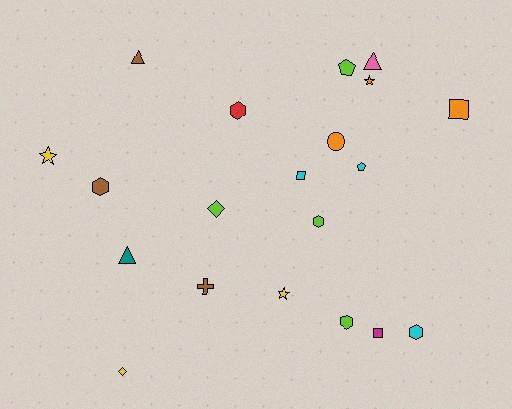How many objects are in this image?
There are 20 objects.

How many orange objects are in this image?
There are 3 orange objects.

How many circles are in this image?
There is 1 circle.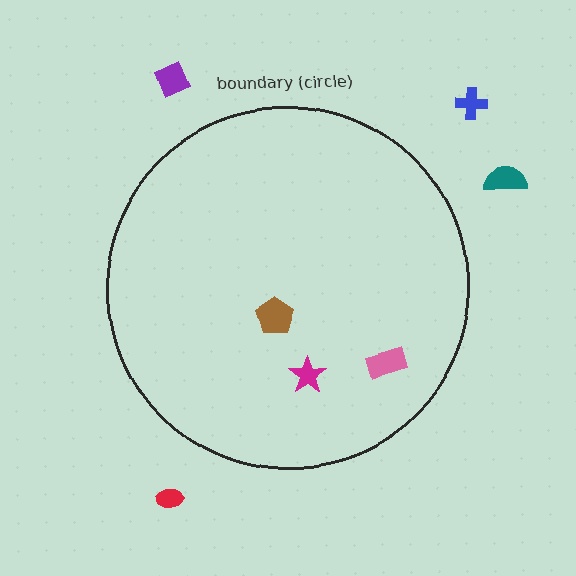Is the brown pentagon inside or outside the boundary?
Inside.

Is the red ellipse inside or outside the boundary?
Outside.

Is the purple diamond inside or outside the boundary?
Outside.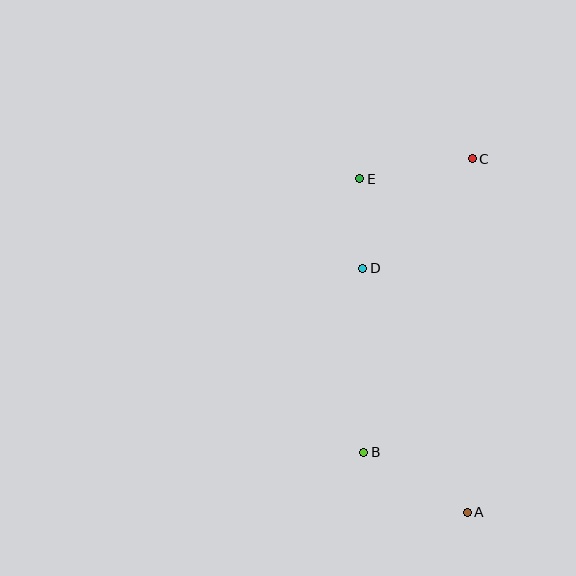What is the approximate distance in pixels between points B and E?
The distance between B and E is approximately 274 pixels.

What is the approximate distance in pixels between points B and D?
The distance between B and D is approximately 184 pixels.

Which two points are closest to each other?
Points D and E are closest to each other.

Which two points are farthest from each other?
Points A and C are farthest from each other.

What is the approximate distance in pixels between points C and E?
The distance between C and E is approximately 114 pixels.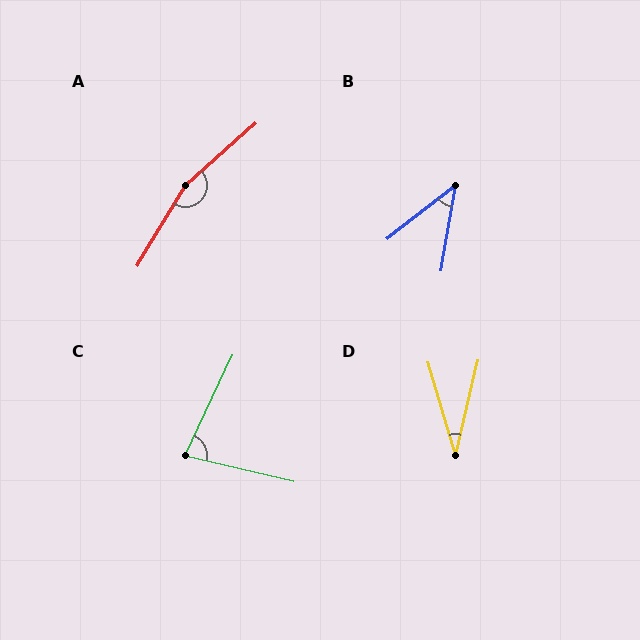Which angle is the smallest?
D, at approximately 30 degrees.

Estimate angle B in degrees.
Approximately 42 degrees.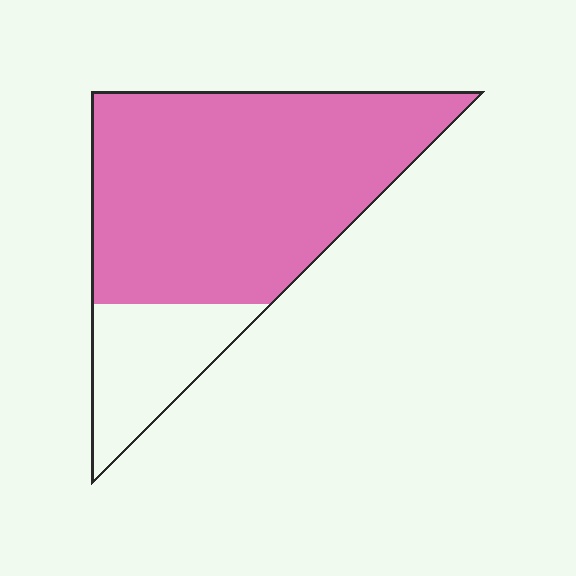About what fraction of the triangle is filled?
About four fifths (4/5).